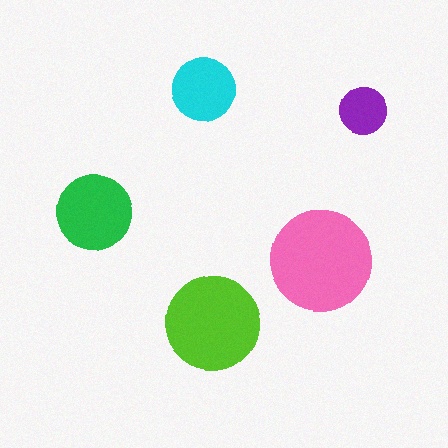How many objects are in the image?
There are 5 objects in the image.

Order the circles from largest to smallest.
the pink one, the lime one, the green one, the cyan one, the purple one.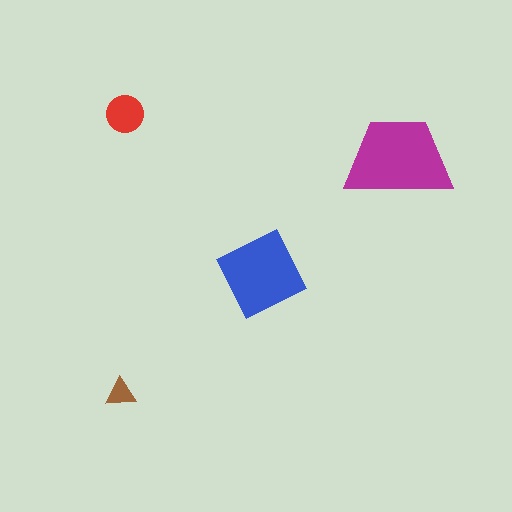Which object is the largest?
The magenta trapezoid.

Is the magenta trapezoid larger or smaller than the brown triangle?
Larger.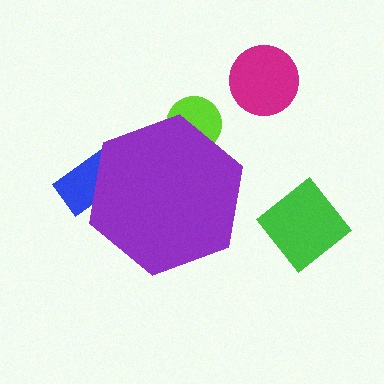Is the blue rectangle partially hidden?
Yes, the blue rectangle is partially hidden behind the purple hexagon.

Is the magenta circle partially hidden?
No, the magenta circle is fully visible.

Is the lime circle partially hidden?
Yes, the lime circle is partially hidden behind the purple hexagon.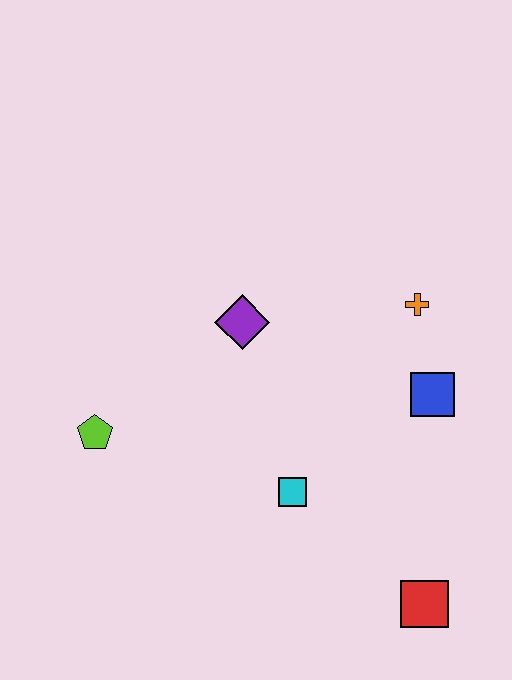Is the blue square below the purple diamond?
Yes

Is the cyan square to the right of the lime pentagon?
Yes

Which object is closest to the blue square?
The orange cross is closest to the blue square.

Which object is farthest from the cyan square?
The orange cross is farthest from the cyan square.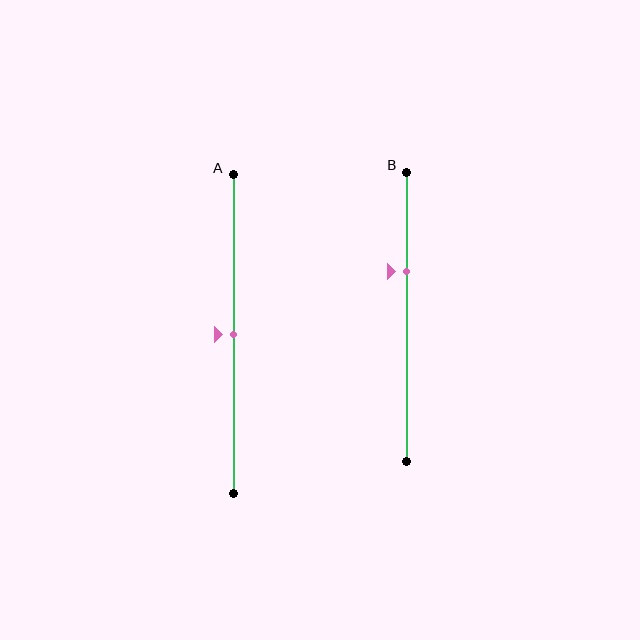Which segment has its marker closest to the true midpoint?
Segment A has its marker closest to the true midpoint.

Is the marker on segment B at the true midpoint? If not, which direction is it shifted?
No, the marker on segment B is shifted upward by about 16% of the segment length.